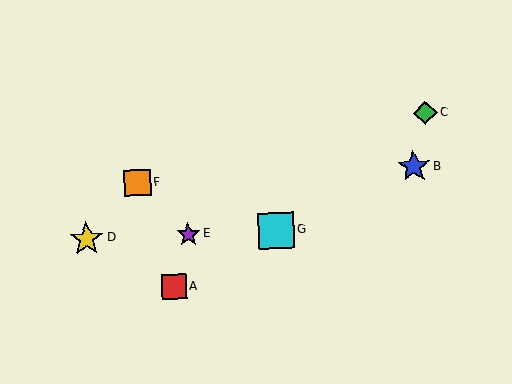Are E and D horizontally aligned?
Yes, both are at y≈234.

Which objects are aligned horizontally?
Objects D, E, G are aligned horizontally.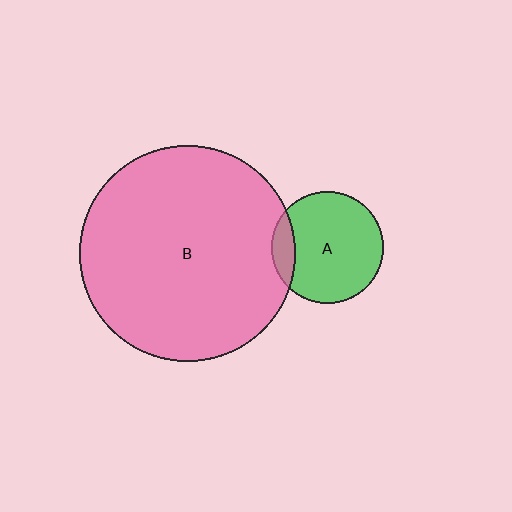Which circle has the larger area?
Circle B (pink).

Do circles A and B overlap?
Yes.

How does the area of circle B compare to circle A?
Approximately 3.8 times.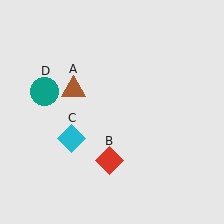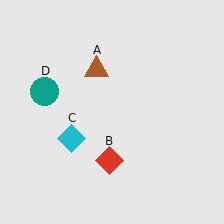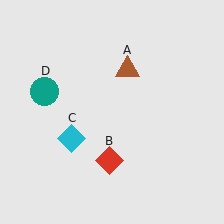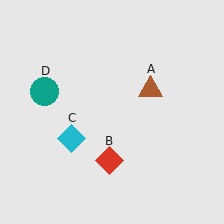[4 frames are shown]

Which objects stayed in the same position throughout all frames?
Red diamond (object B) and cyan diamond (object C) and teal circle (object D) remained stationary.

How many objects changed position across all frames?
1 object changed position: brown triangle (object A).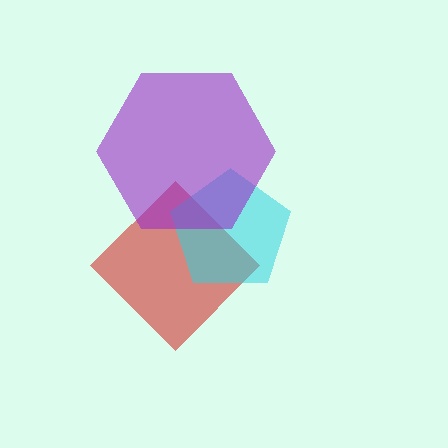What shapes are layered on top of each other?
The layered shapes are: a red diamond, a cyan pentagon, a purple hexagon.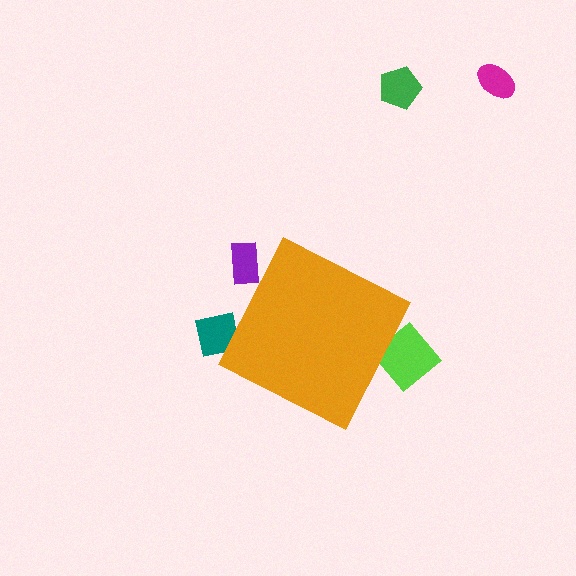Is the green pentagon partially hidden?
No, the green pentagon is fully visible.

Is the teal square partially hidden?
Yes, the teal square is partially hidden behind the orange diamond.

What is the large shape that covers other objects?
An orange diamond.